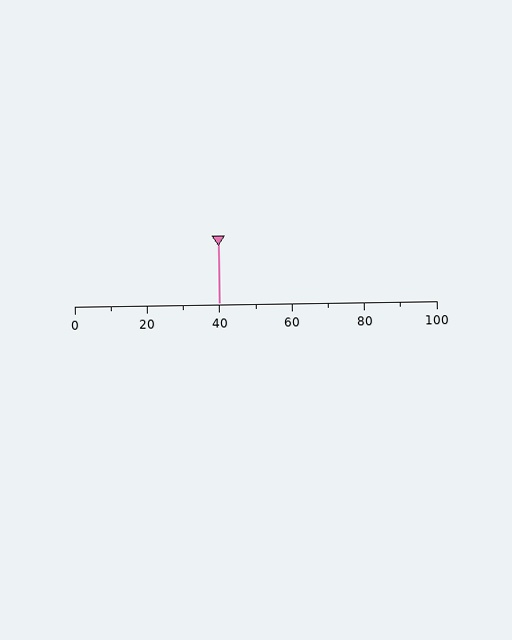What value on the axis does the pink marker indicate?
The marker indicates approximately 40.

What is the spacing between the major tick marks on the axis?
The major ticks are spaced 20 apart.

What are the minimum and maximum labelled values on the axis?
The axis runs from 0 to 100.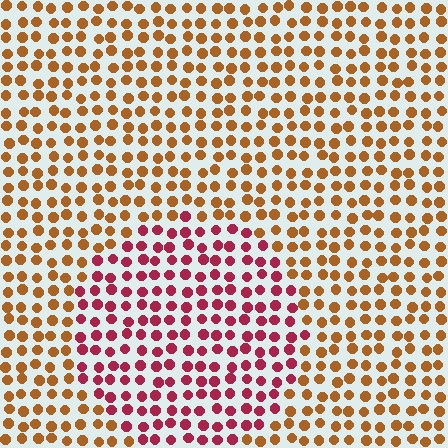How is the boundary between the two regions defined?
The boundary is defined purely by a slight shift in hue (about 46 degrees). Spacing, size, and orientation are identical on both sides.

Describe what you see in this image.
The image is filled with small brown elements in a uniform arrangement. A circle-shaped region is visible where the elements are tinted to a slightly different hue, forming a subtle color boundary.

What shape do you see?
I see a circle.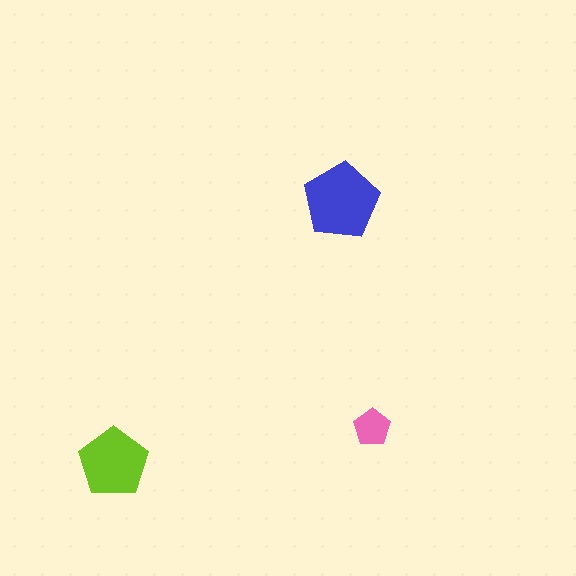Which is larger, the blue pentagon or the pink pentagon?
The blue one.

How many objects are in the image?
There are 3 objects in the image.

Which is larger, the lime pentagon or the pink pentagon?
The lime one.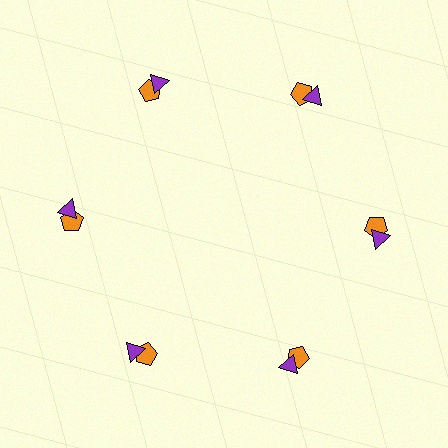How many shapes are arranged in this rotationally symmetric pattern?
There are 12 shapes, arranged in 6 groups of 2.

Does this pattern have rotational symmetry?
Yes, this pattern has 6-fold rotational symmetry. It looks the same after rotating 60 degrees around the center.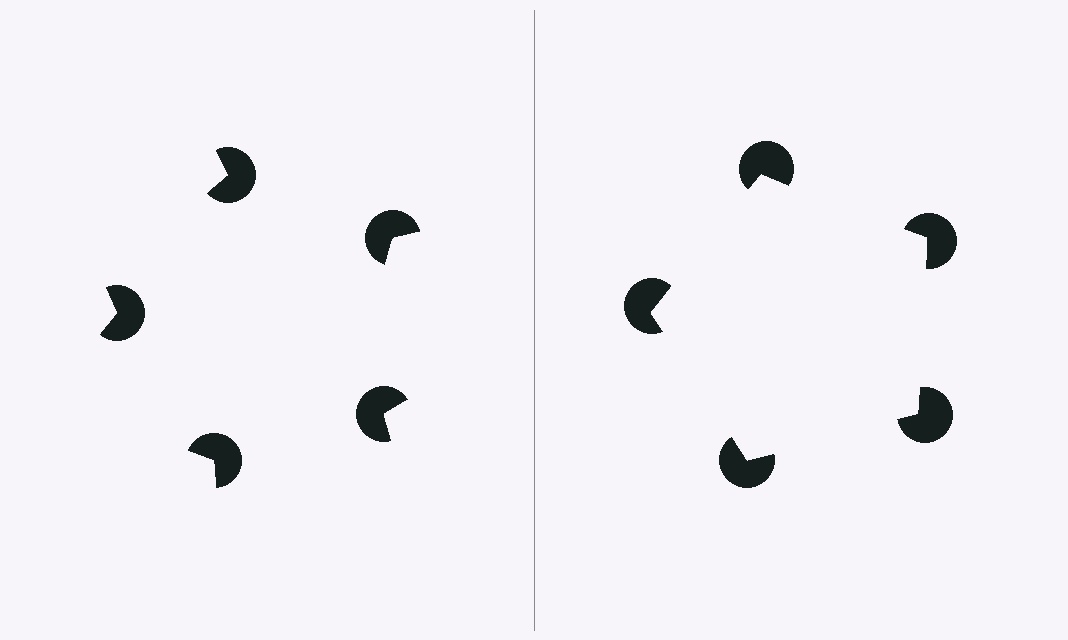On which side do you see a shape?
An illusory pentagon appears on the right side. On the left side the wedge cuts are rotated, so no coherent shape forms.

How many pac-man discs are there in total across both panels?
10 — 5 on each side.